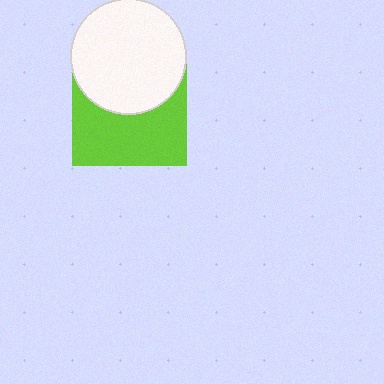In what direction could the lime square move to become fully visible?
The lime square could move down. That would shift it out from behind the white circle entirely.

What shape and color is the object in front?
The object in front is a white circle.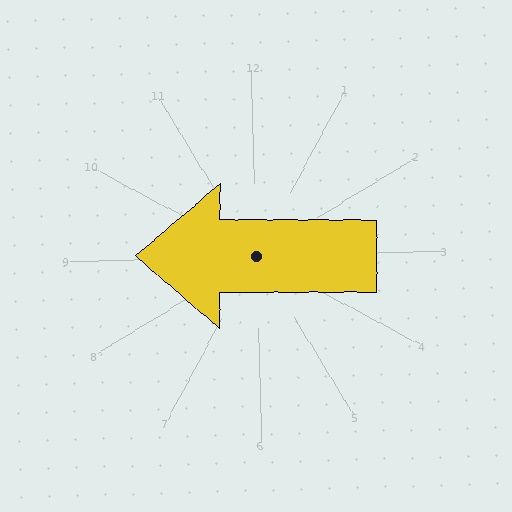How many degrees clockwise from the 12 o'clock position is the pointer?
Approximately 272 degrees.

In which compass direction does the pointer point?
West.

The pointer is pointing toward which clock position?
Roughly 9 o'clock.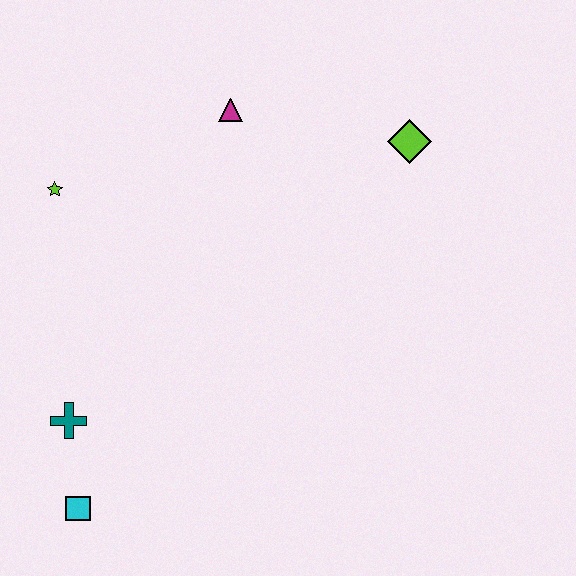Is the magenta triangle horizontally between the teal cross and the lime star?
No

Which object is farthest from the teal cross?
The lime diamond is farthest from the teal cross.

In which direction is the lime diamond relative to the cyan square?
The lime diamond is above the cyan square.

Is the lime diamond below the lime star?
No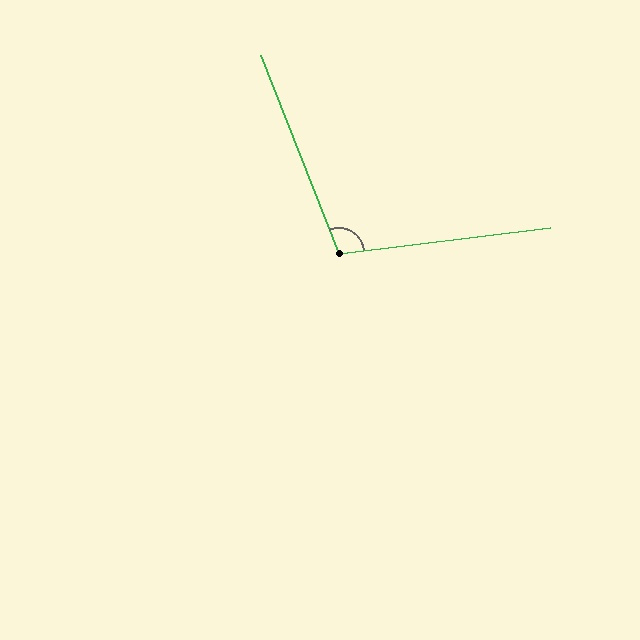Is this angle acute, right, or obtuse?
It is obtuse.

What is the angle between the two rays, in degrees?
Approximately 104 degrees.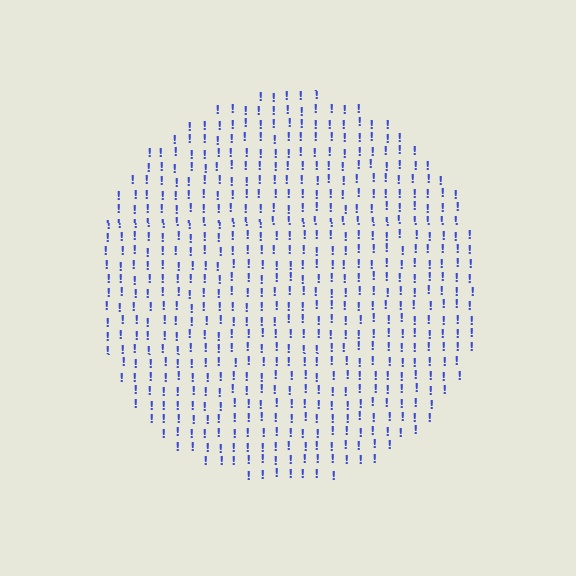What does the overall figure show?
The overall figure shows a circle.